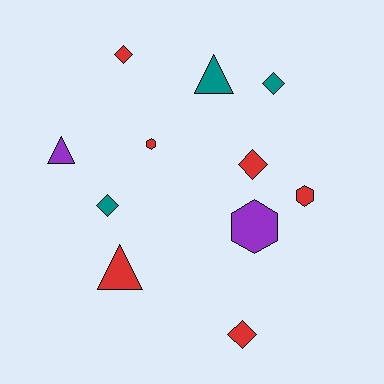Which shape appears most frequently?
Diamond, with 5 objects.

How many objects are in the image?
There are 11 objects.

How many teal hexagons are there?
There are no teal hexagons.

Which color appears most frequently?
Red, with 6 objects.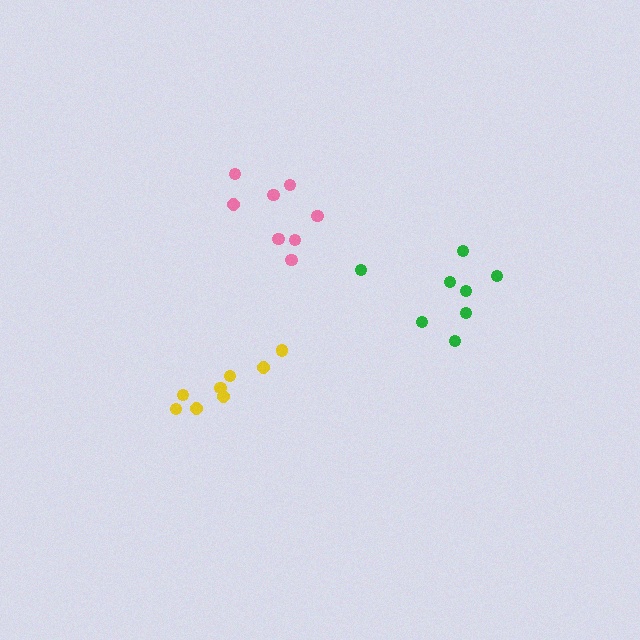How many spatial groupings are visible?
There are 3 spatial groupings.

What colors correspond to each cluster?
The clusters are colored: yellow, pink, green.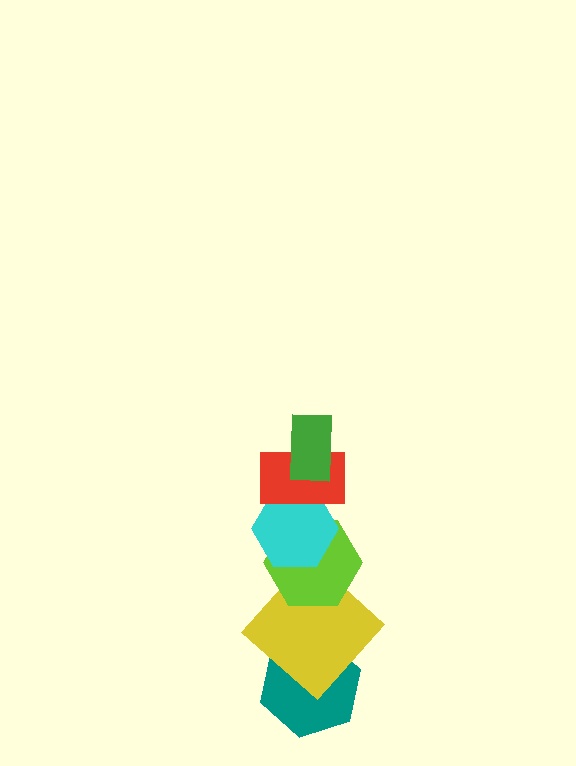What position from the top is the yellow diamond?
The yellow diamond is 5th from the top.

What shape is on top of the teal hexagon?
The yellow diamond is on top of the teal hexagon.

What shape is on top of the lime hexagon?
The cyan hexagon is on top of the lime hexagon.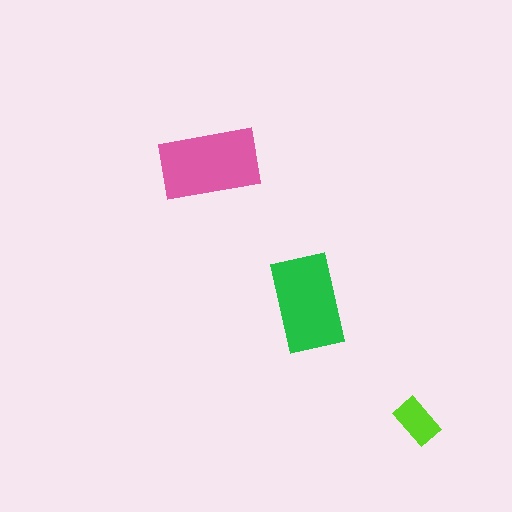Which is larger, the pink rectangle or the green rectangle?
The pink one.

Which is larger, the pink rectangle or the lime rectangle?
The pink one.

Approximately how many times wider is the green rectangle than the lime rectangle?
About 2 times wider.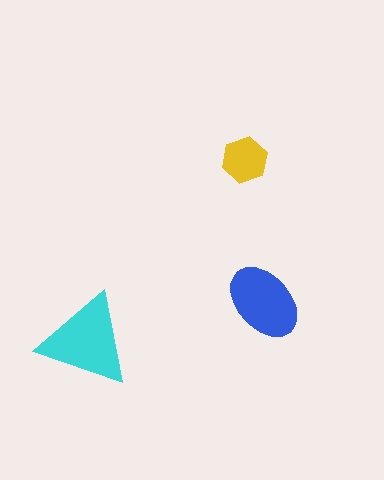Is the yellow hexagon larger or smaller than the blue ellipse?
Smaller.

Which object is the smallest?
The yellow hexagon.